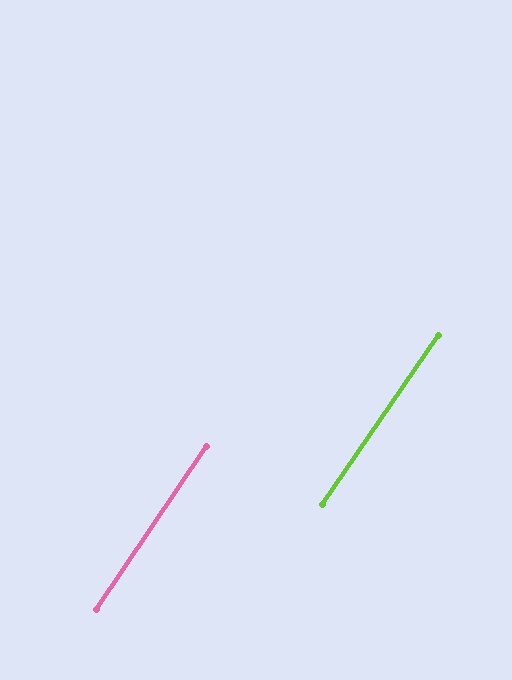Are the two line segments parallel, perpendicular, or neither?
Parallel — their directions differ by only 0.4°.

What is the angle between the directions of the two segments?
Approximately 0 degrees.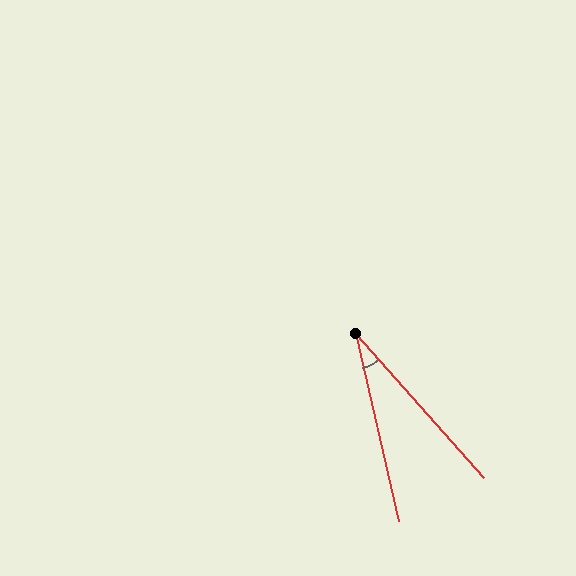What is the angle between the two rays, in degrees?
Approximately 29 degrees.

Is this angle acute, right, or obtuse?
It is acute.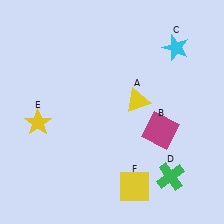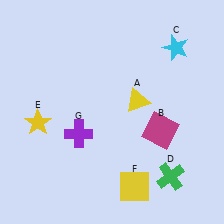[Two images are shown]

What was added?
A purple cross (G) was added in Image 2.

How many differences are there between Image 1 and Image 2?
There is 1 difference between the two images.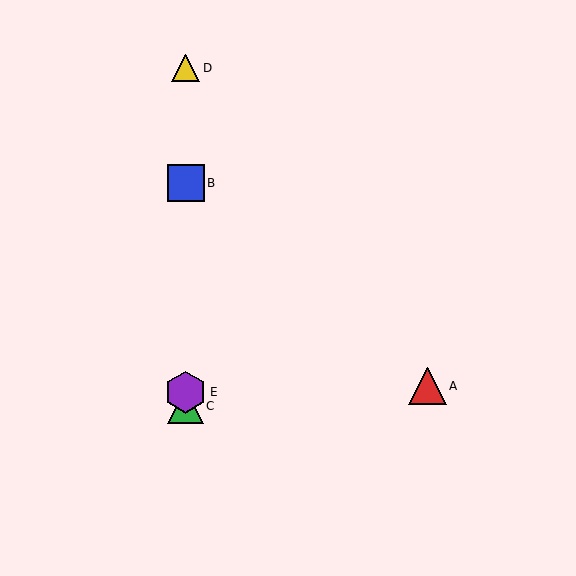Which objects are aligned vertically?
Objects B, C, D, E are aligned vertically.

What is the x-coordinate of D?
Object D is at x≈186.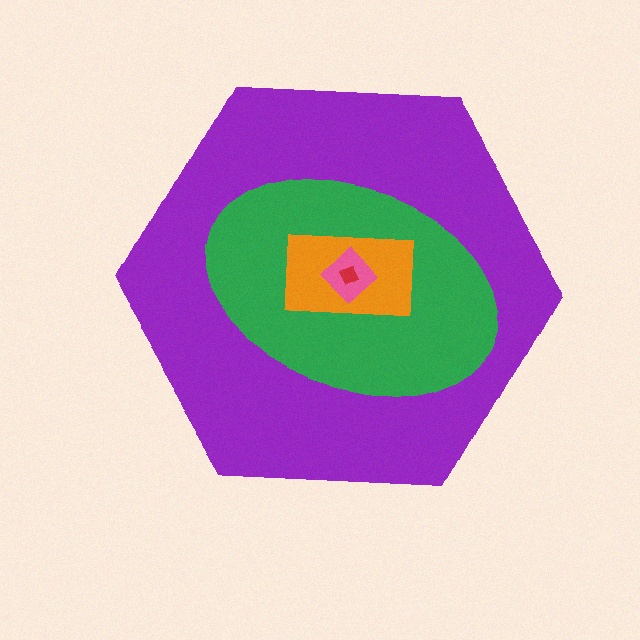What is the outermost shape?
The purple hexagon.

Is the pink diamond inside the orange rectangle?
Yes.